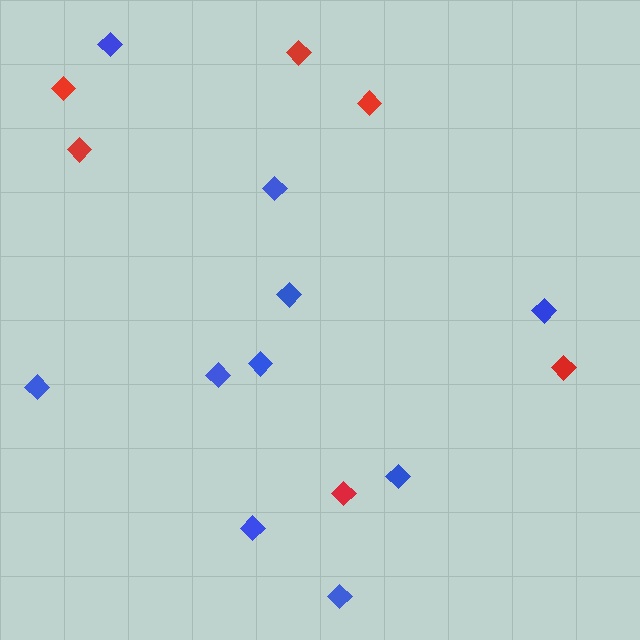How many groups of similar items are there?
There are 2 groups: one group of blue diamonds (10) and one group of red diamonds (6).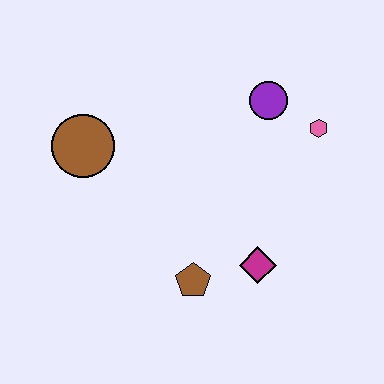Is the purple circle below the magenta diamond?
No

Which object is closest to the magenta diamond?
The brown pentagon is closest to the magenta diamond.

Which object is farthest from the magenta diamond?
The brown circle is farthest from the magenta diamond.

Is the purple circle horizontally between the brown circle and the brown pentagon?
No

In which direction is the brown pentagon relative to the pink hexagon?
The brown pentagon is below the pink hexagon.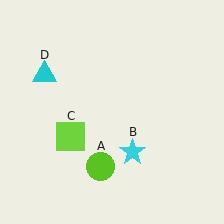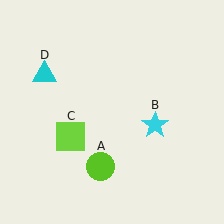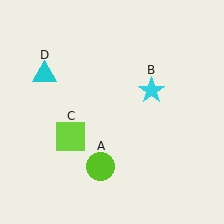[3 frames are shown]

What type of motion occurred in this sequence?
The cyan star (object B) rotated counterclockwise around the center of the scene.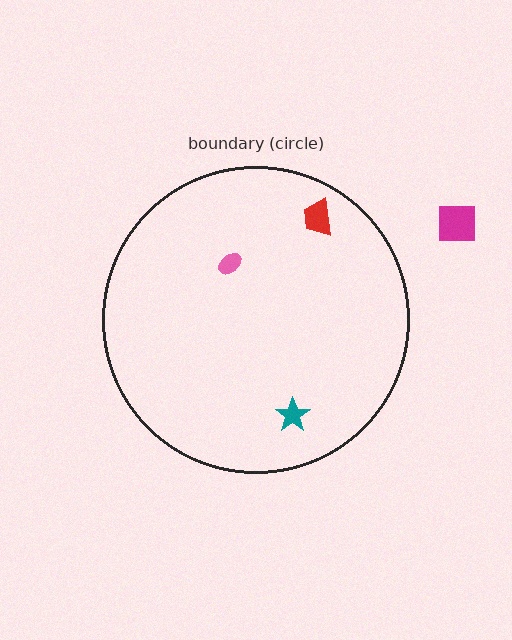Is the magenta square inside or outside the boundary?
Outside.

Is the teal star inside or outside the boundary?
Inside.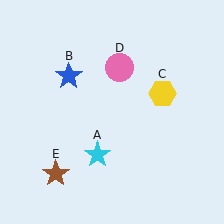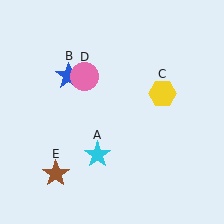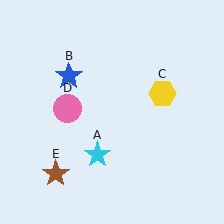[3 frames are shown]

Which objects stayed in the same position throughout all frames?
Cyan star (object A) and blue star (object B) and yellow hexagon (object C) and brown star (object E) remained stationary.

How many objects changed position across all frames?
1 object changed position: pink circle (object D).